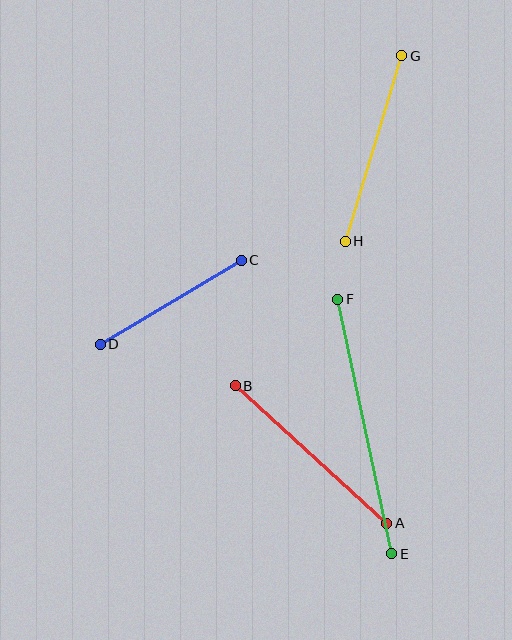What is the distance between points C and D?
The distance is approximately 164 pixels.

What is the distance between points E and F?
The distance is approximately 260 pixels.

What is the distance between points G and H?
The distance is approximately 194 pixels.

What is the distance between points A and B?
The distance is approximately 204 pixels.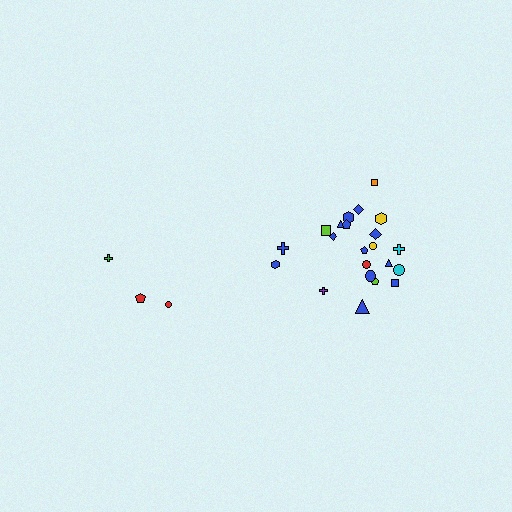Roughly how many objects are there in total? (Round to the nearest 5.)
Roughly 25 objects in total.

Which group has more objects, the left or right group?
The right group.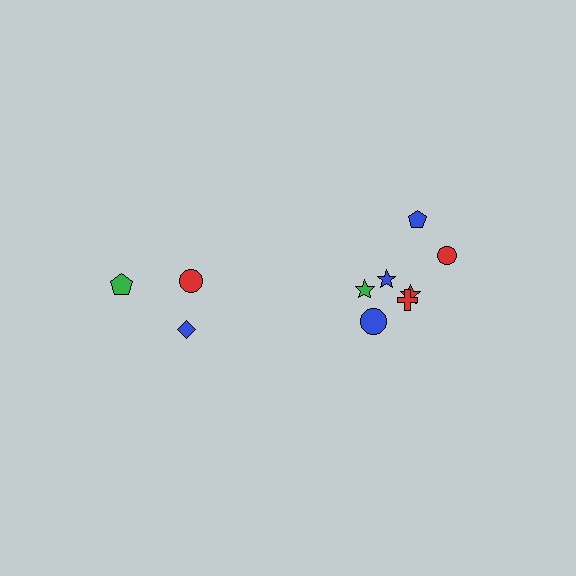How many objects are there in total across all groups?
There are 10 objects.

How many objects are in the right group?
There are 7 objects.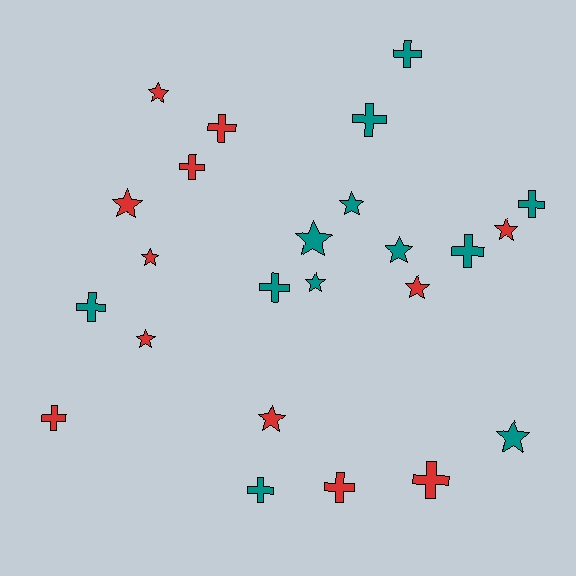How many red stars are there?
There are 7 red stars.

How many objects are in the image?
There are 24 objects.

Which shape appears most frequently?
Cross, with 12 objects.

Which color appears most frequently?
Red, with 12 objects.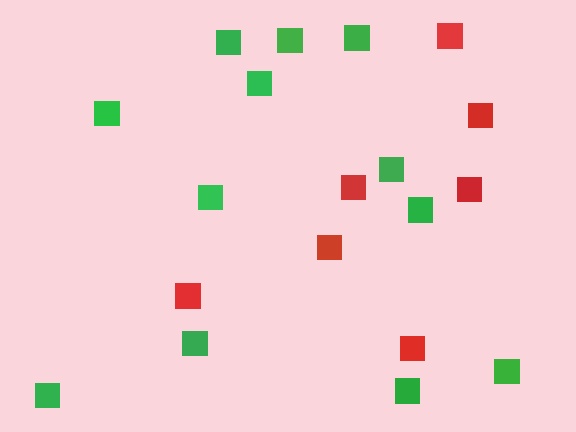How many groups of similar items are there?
There are 2 groups: one group of green squares (12) and one group of red squares (7).